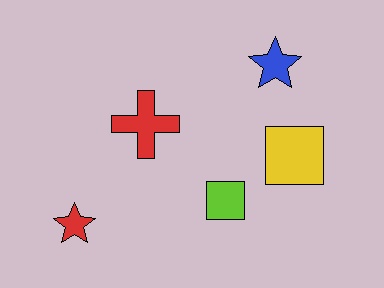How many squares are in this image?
There are 2 squares.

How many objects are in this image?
There are 5 objects.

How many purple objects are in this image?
There are no purple objects.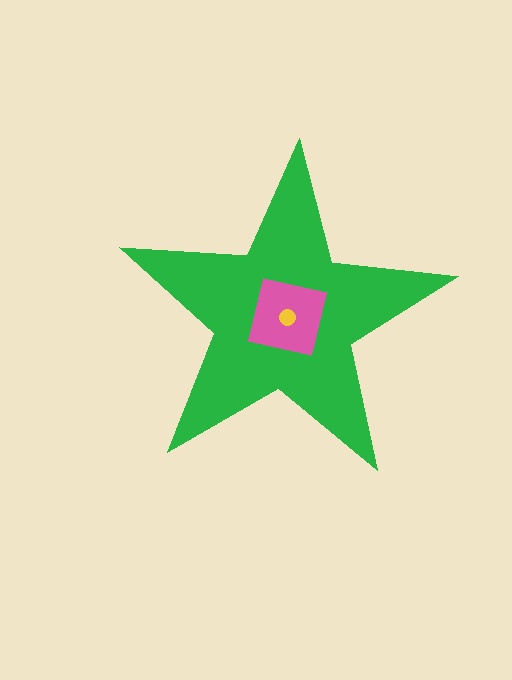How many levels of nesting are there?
3.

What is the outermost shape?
The green star.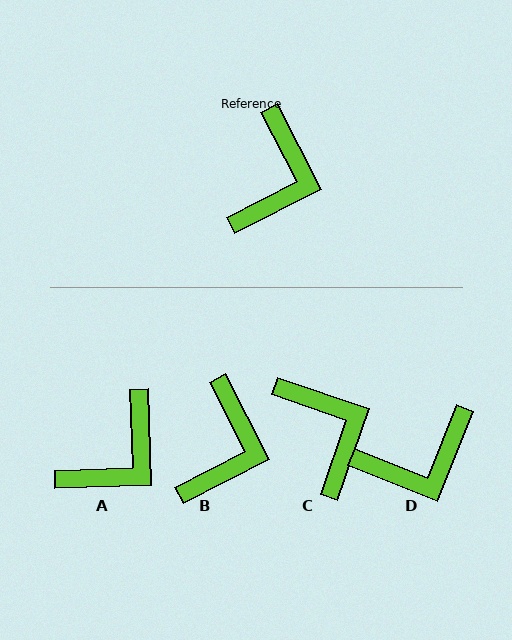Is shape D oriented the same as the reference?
No, it is off by about 49 degrees.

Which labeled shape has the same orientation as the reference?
B.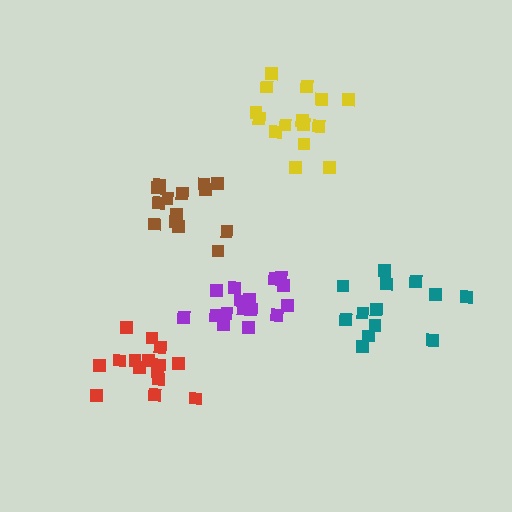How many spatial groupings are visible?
There are 5 spatial groupings.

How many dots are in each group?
Group 1: 15 dots, Group 2: 13 dots, Group 3: 15 dots, Group 4: 14 dots, Group 5: 16 dots (73 total).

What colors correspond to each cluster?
The clusters are colored: red, teal, yellow, brown, purple.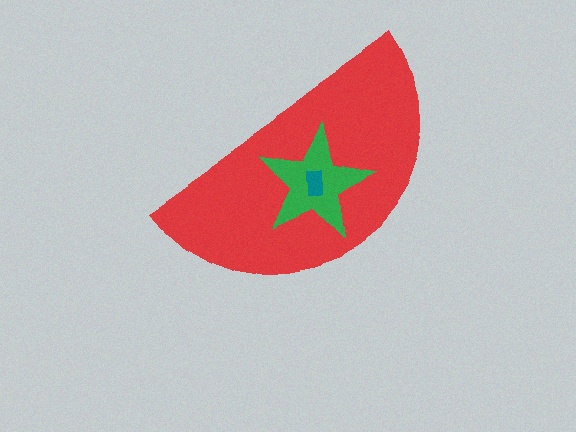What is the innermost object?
The teal rectangle.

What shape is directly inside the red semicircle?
The green star.